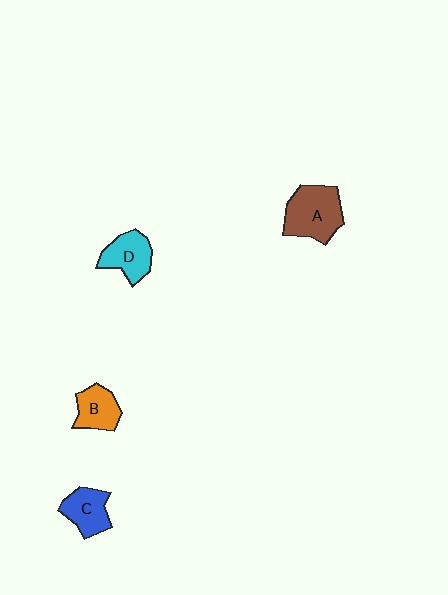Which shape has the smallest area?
Shape B (orange).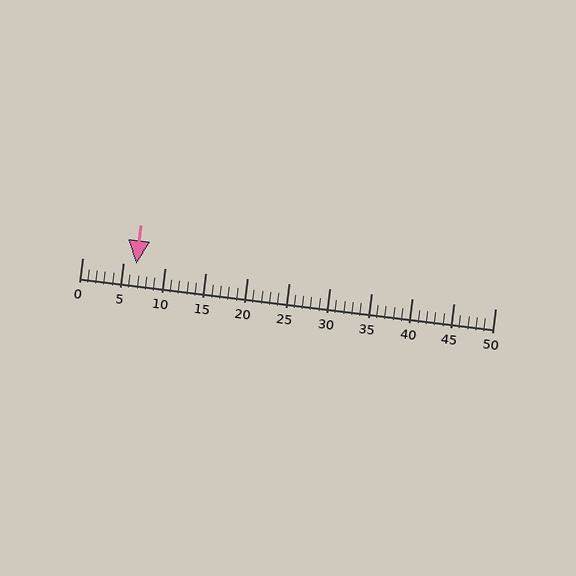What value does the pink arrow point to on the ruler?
The pink arrow points to approximately 7.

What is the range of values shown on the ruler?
The ruler shows values from 0 to 50.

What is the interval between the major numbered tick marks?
The major tick marks are spaced 5 units apart.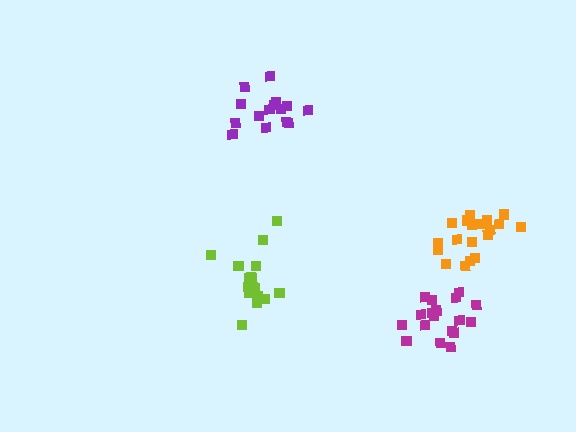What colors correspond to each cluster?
The clusters are colored: orange, purple, lime, magenta.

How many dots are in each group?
Group 1: 20 dots, Group 2: 16 dots, Group 3: 18 dots, Group 4: 18 dots (72 total).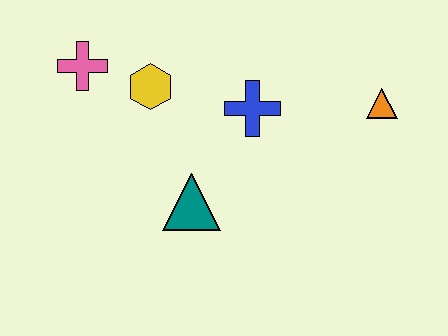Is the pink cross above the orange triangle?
Yes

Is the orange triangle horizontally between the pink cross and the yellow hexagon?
No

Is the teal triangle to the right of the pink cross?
Yes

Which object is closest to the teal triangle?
The blue cross is closest to the teal triangle.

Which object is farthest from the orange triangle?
The pink cross is farthest from the orange triangle.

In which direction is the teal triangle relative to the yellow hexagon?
The teal triangle is below the yellow hexagon.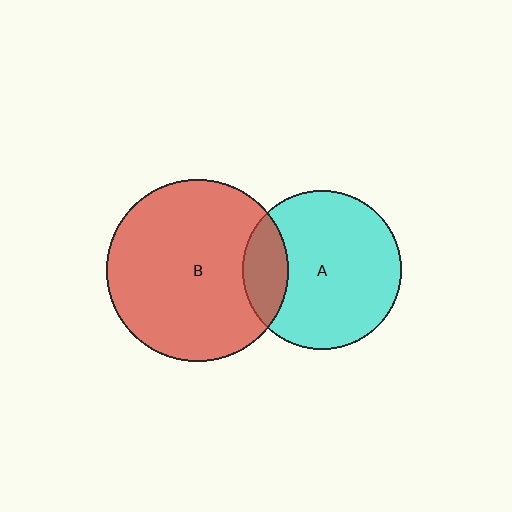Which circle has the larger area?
Circle B (red).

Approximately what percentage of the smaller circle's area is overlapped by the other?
Approximately 20%.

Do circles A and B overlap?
Yes.